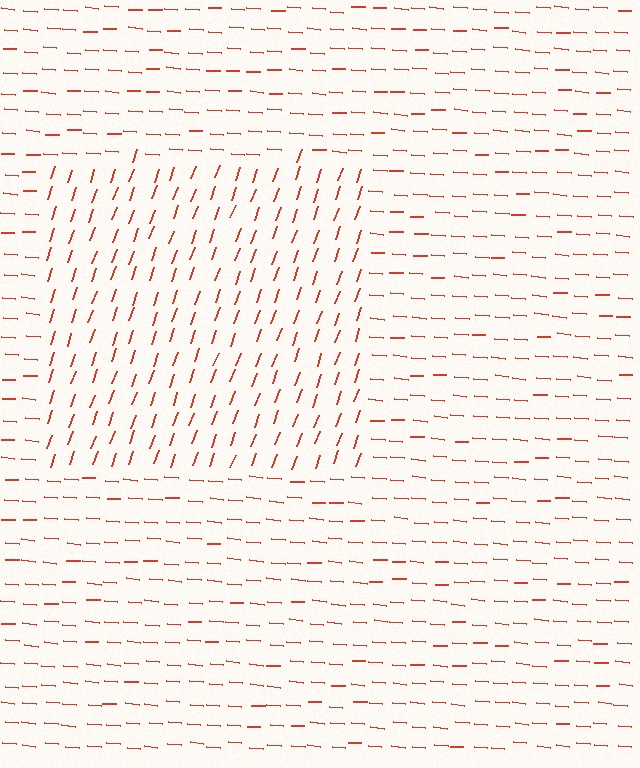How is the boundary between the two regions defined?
The boundary is defined purely by a change in line orientation (approximately 75 degrees difference). All lines are the same color and thickness.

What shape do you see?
I see a rectangle.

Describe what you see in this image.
The image is filled with small red line segments. A rectangle region in the image has lines oriented differently from the surrounding lines, creating a visible texture boundary.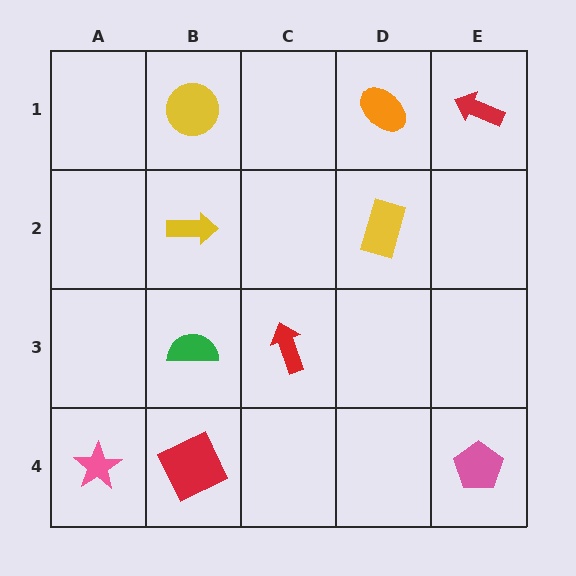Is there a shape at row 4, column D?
No, that cell is empty.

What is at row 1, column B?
A yellow circle.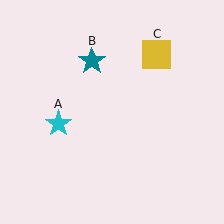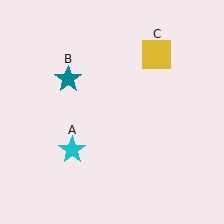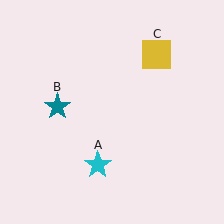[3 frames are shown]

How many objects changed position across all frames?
2 objects changed position: cyan star (object A), teal star (object B).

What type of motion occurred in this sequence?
The cyan star (object A), teal star (object B) rotated counterclockwise around the center of the scene.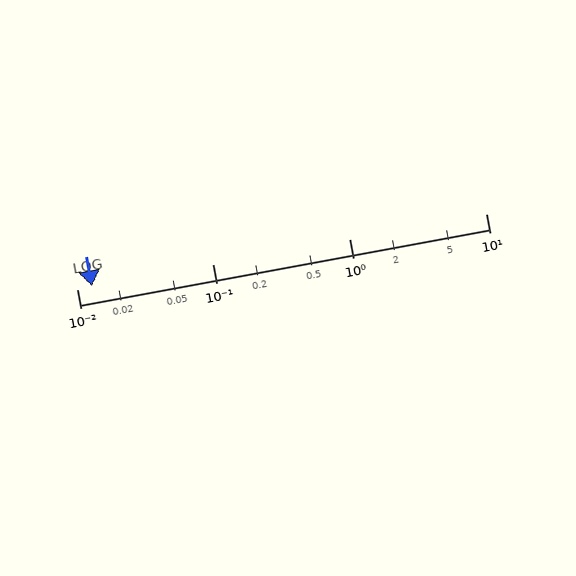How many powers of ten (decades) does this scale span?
The scale spans 3 decades, from 0.01 to 10.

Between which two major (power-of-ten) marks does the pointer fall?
The pointer is between 0.01 and 0.1.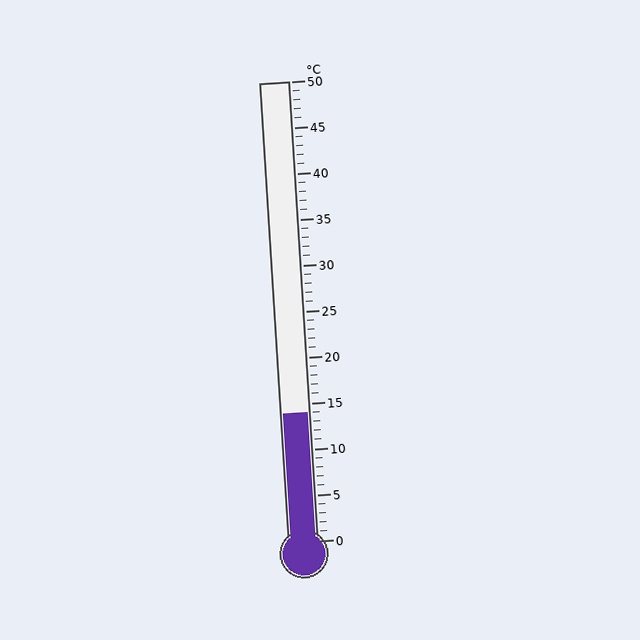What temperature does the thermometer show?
The thermometer shows approximately 14°C.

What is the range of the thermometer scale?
The thermometer scale ranges from 0°C to 50°C.